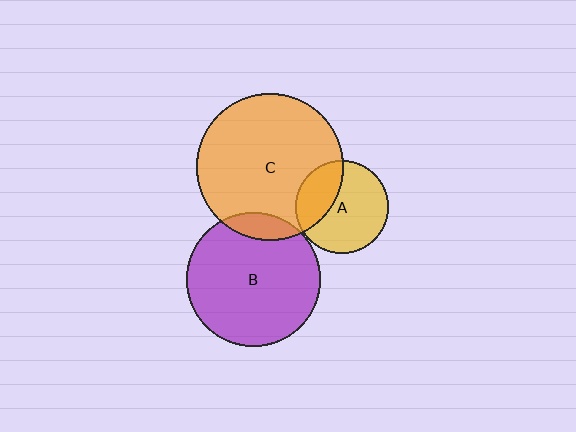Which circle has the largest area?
Circle C (orange).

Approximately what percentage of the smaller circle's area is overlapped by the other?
Approximately 10%.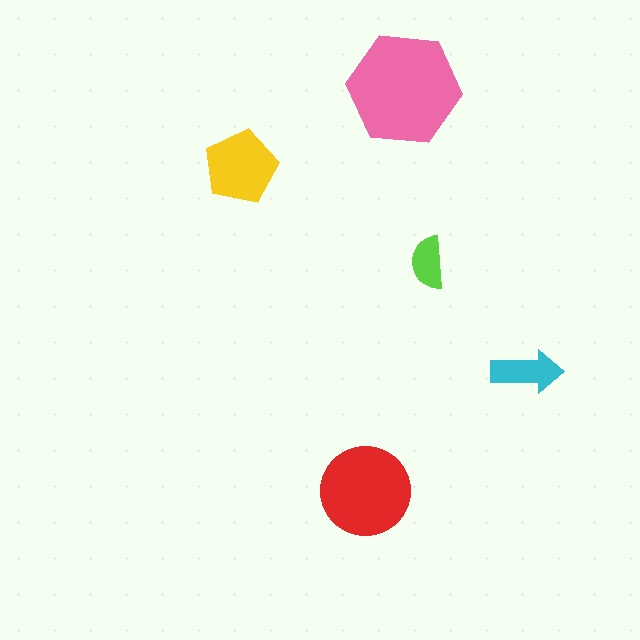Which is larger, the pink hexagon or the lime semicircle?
The pink hexagon.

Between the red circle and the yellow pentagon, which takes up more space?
The red circle.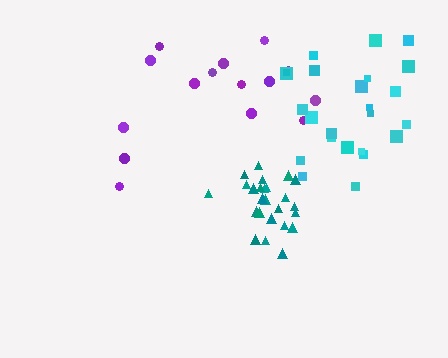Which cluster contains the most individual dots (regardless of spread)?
Teal (25).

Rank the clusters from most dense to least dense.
teal, cyan, purple.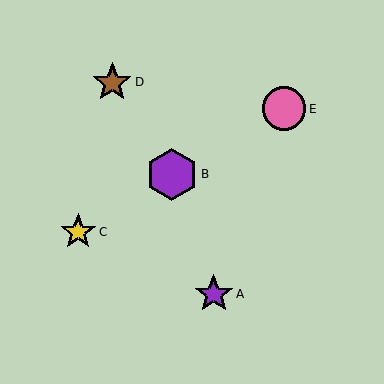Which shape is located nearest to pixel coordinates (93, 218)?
The yellow star (labeled C) at (78, 232) is nearest to that location.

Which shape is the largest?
The purple hexagon (labeled B) is the largest.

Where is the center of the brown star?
The center of the brown star is at (112, 82).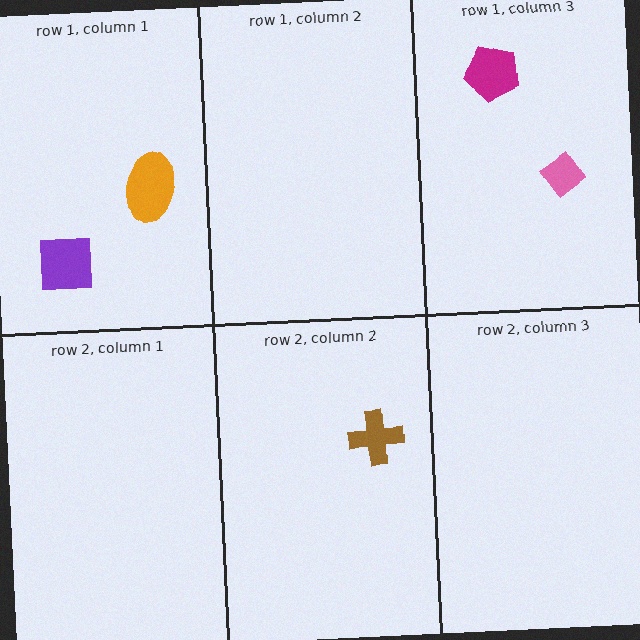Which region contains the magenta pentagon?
The row 1, column 3 region.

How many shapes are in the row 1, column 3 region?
2.